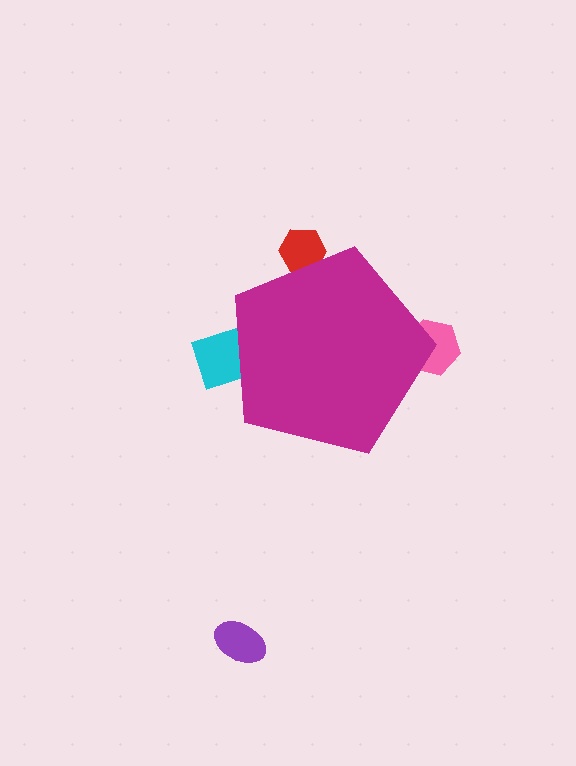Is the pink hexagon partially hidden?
Yes, the pink hexagon is partially hidden behind the magenta pentagon.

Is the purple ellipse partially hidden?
No, the purple ellipse is fully visible.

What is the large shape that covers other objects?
A magenta pentagon.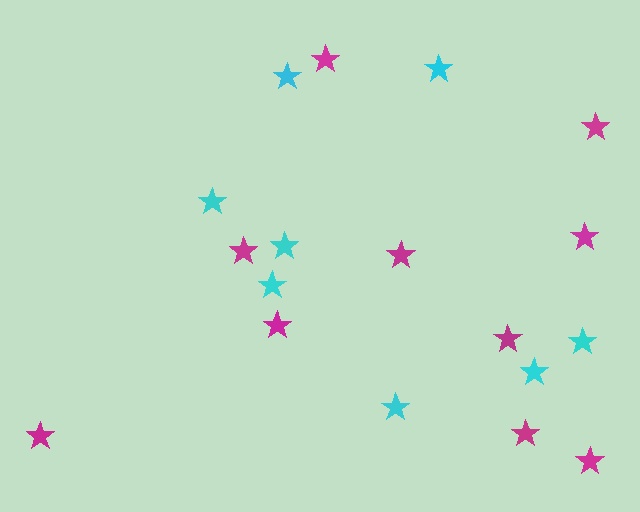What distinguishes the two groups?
There are 2 groups: one group of cyan stars (8) and one group of magenta stars (10).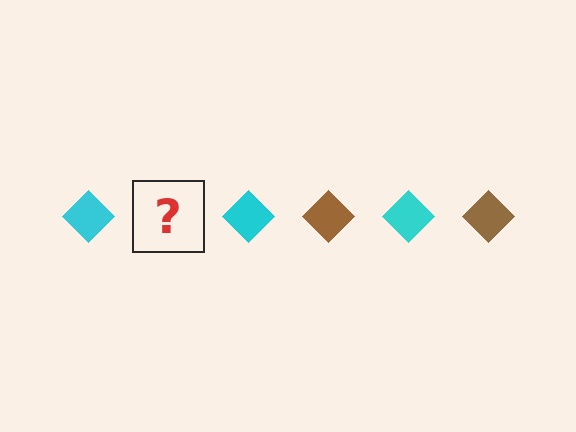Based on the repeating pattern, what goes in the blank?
The blank should be a brown diamond.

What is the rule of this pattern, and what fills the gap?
The rule is that the pattern cycles through cyan, brown diamonds. The gap should be filled with a brown diamond.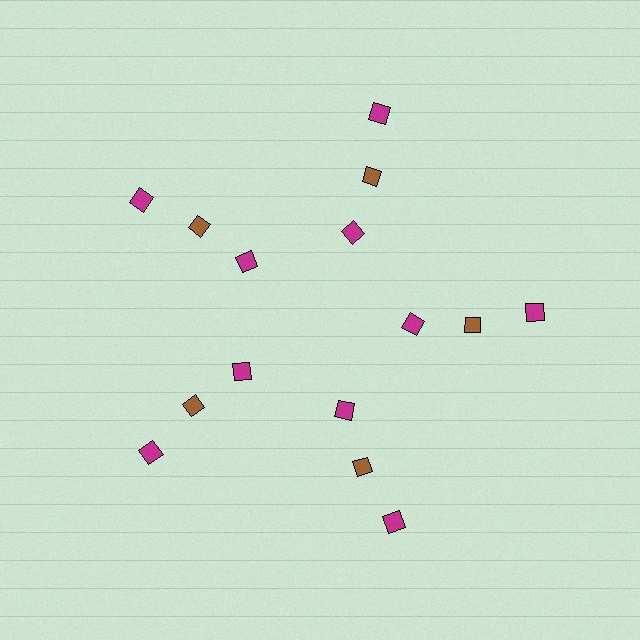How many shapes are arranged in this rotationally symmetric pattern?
There are 15 shapes, arranged in 5 groups of 3.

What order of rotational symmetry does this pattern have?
This pattern has 5-fold rotational symmetry.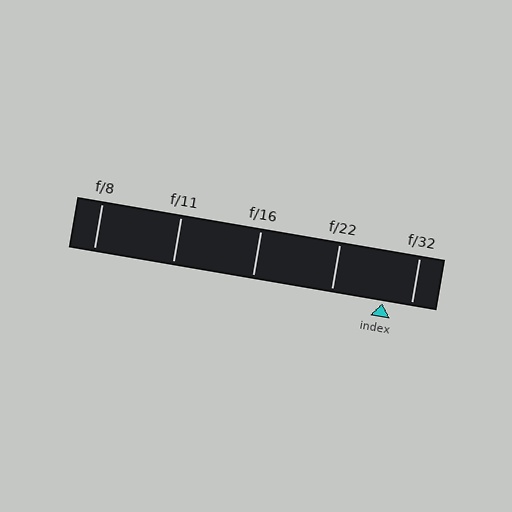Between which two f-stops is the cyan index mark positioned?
The index mark is between f/22 and f/32.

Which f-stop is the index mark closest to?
The index mark is closest to f/32.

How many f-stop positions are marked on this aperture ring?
There are 5 f-stop positions marked.